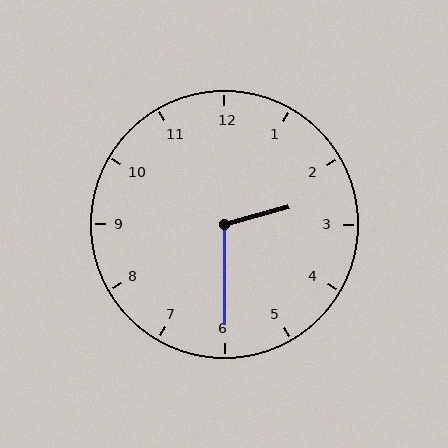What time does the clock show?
2:30.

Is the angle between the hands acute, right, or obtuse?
It is obtuse.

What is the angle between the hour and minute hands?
Approximately 105 degrees.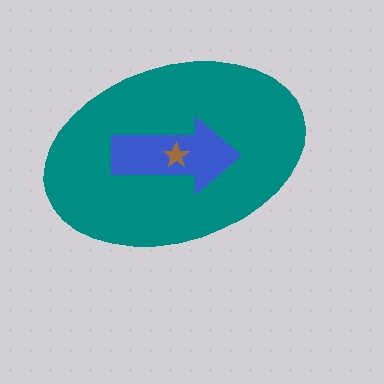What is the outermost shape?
The teal ellipse.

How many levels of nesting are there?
3.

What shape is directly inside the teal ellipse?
The blue arrow.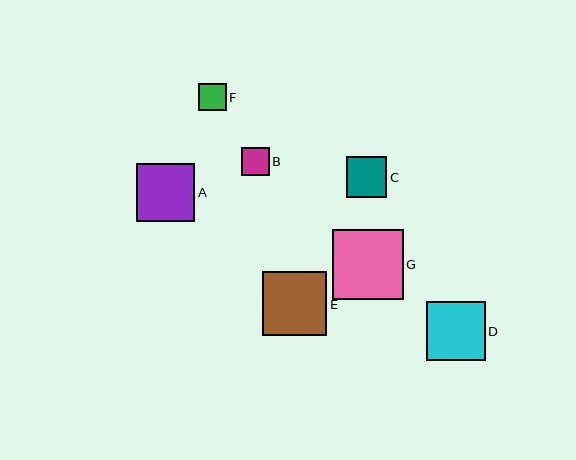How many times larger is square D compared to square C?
Square D is approximately 1.4 times the size of square C.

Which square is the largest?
Square G is the largest with a size of approximately 70 pixels.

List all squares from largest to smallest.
From largest to smallest: G, E, D, A, C, B, F.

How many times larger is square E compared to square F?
Square E is approximately 2.3 times the size of square F.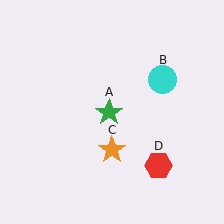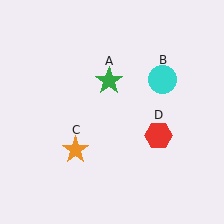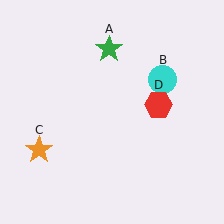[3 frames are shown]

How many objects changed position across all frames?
3 objects changed position: green star (object A), orange star (object C), red hexagon (object D).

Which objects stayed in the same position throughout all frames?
Cyan circle (object B) remained stationary.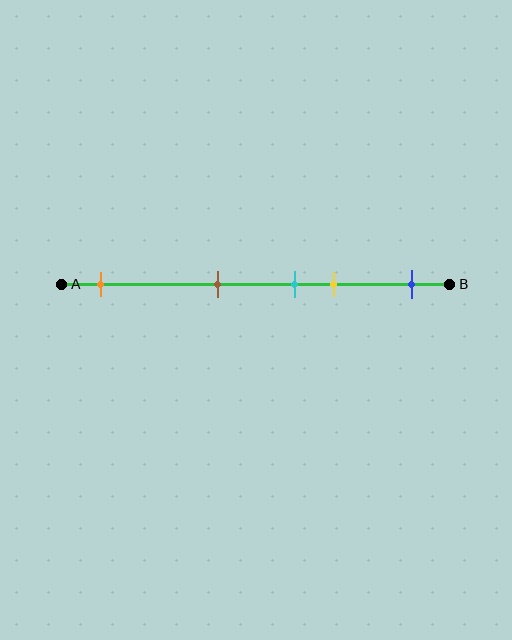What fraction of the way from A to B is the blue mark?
The blue mark is approximately 90% (0.9) of the way from A to B.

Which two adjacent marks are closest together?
The cyan and yellow marks are the closest adjacent pair.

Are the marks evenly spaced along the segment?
No, the marks are not evenly spaced.